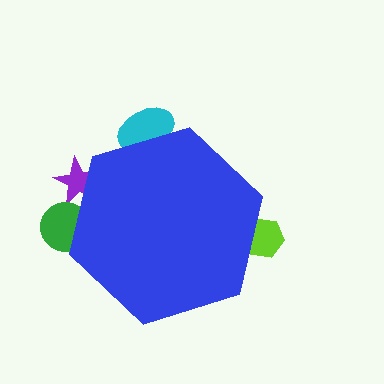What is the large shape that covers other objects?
A blue hexagon.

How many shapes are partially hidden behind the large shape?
4 shapes are partially hidden.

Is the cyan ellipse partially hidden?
Yes, the cyan ellipse is partially hidden behind the blue hexagon.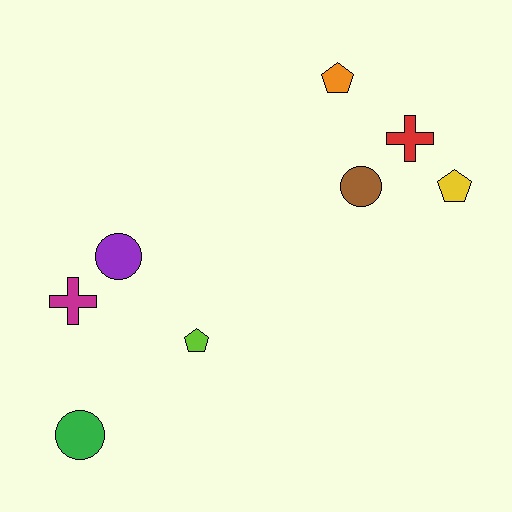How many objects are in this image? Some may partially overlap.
There are 8 objects.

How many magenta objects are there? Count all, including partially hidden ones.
There is 1 magenta object.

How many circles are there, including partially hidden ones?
There are 3 circles.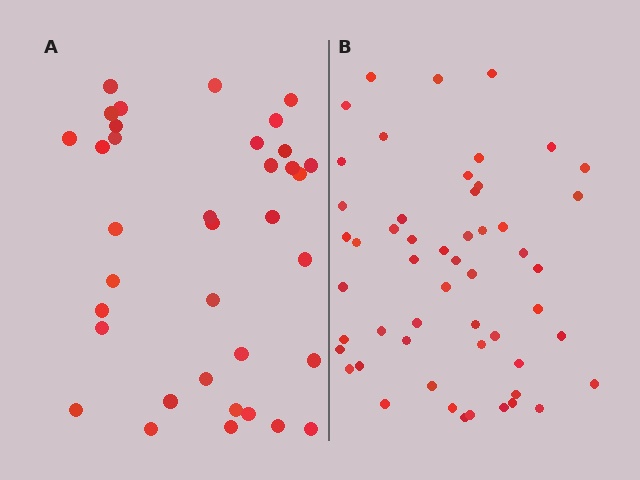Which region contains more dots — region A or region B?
Region B (the right region) has more dots.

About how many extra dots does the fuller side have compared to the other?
Region B has approximately 15 more dots than region A.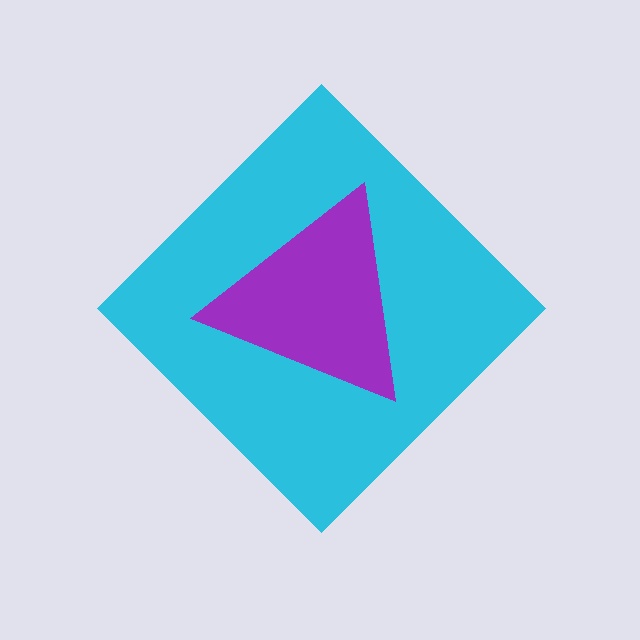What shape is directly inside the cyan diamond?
The purple triangle.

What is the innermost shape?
The purple triangle.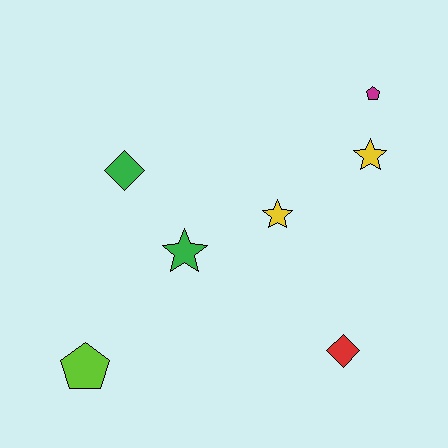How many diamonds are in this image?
There are 2 diamonds.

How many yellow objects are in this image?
There are 2 yellow objects.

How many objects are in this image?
There are 7 objects.